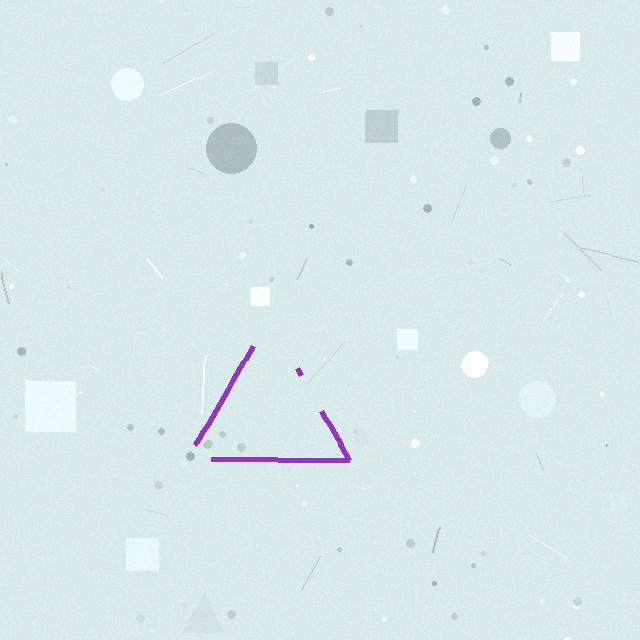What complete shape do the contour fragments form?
The contour fragments form a triangle.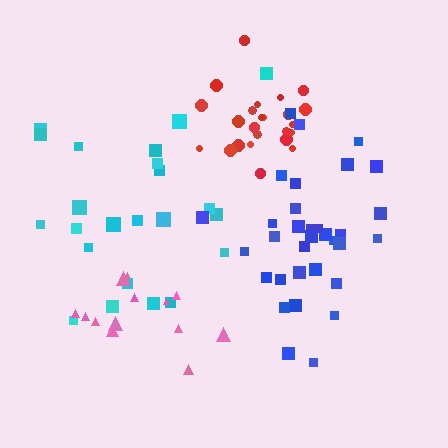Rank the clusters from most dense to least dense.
red, pink, blue, cyan.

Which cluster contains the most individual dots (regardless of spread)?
Blue (33).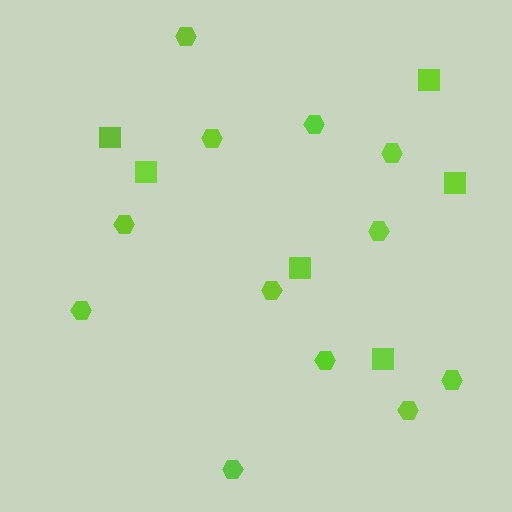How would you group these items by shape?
There are 2 groups: one group of hexagons (12) and one group of squares (6).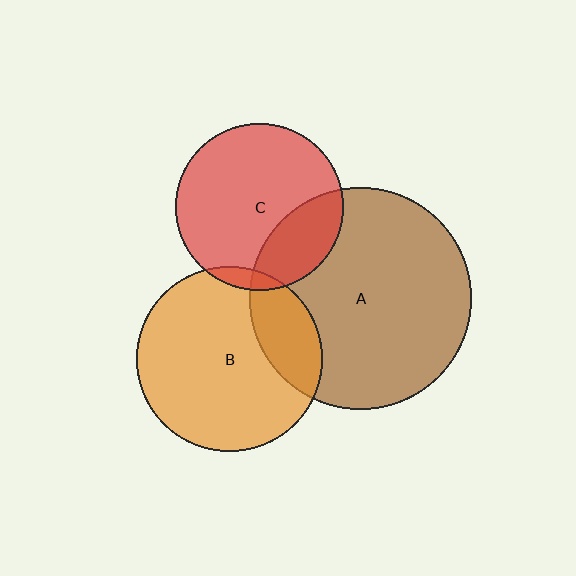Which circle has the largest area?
Circle A (brown).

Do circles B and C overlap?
Yes.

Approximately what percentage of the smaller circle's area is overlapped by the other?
Approximately 5%.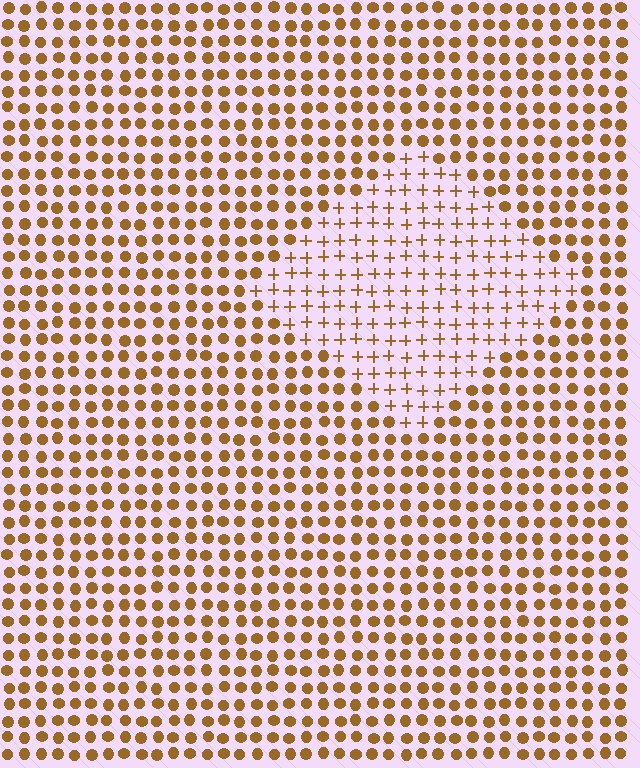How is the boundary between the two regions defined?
The boundary is defined by a change in element shape: plus signs inside vs. circles outside. All elements share the same color and spacing.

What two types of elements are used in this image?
The image uses plus signs inside the diamond region and circles outside it.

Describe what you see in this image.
The image is filled with small brown elements arranged in a uniform grid. A diamond-shaped region contains plus signs, while the surrounding area contains circles. The boundary is defined purely by the change in element shape.